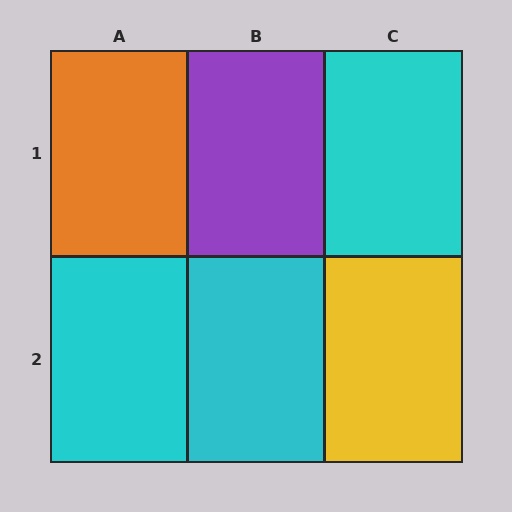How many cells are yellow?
1 cell is yellow.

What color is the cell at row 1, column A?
Orange.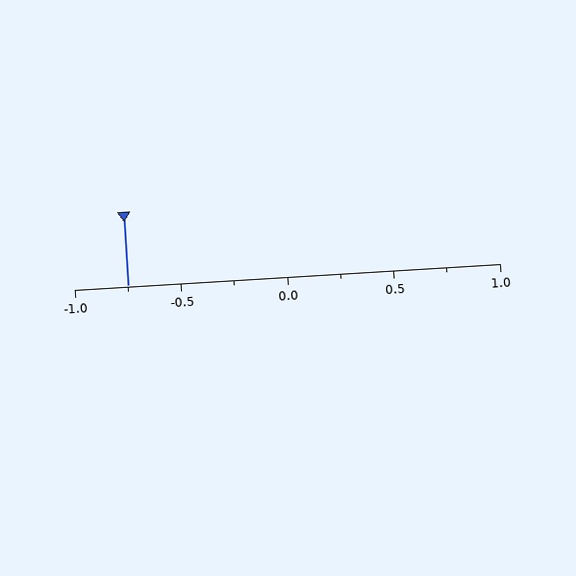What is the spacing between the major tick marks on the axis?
The major ticks are spaced 0.5 apart.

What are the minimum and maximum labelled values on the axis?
The axis runs from -1.0 to 1.0.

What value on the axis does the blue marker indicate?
The marker indicates approximately -0.75.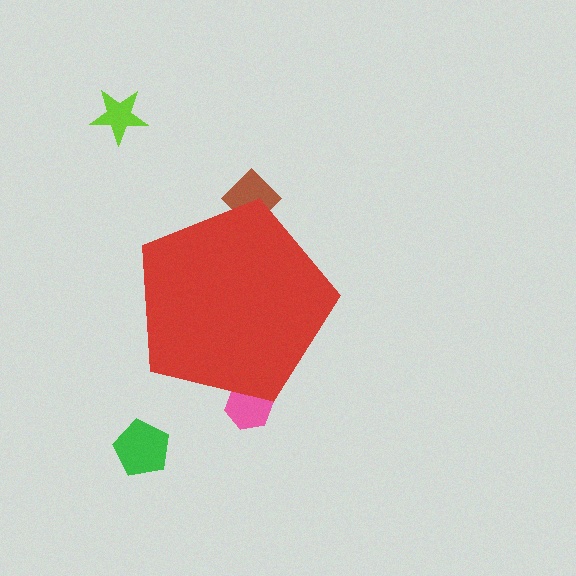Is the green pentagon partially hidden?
No, the green pentagon is fully visible.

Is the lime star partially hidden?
No, the lime star is fully visible.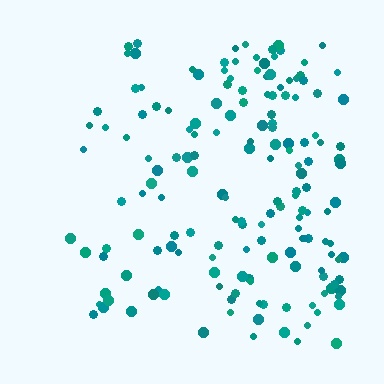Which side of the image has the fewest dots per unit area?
The left.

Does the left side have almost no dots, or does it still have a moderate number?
Still a moderate number, just noticeably fewer than the right.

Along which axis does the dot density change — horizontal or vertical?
Horizontal.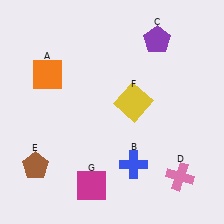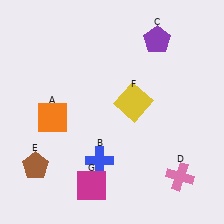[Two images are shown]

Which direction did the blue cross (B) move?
The blue cross (B) moved left.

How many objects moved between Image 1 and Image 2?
2 objects moved between the two images.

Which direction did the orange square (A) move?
The orange square (A) moved down.